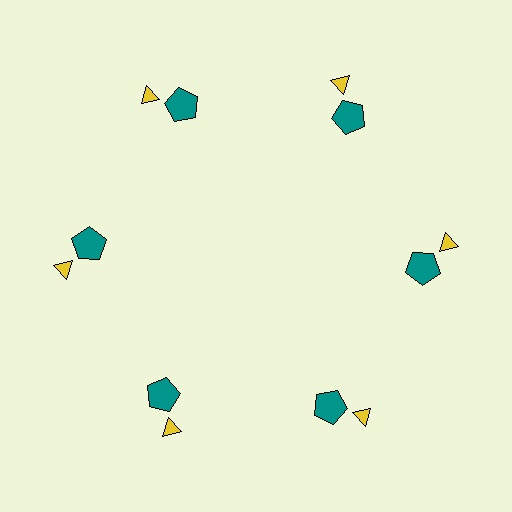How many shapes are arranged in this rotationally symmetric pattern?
There are 12 shapes, arranged in 6 groups of 2.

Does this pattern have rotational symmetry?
Yes, this pattern has 6-fold rotational symmetry. It looks the same after rotating 60 degrees around the center.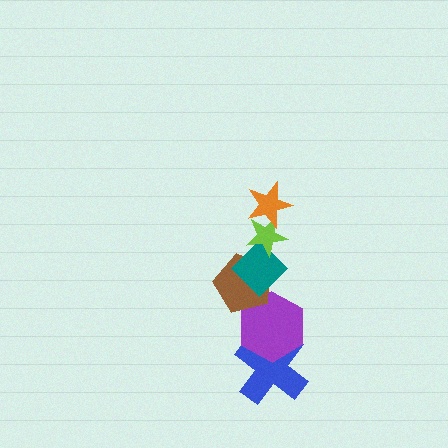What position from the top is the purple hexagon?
The purple hexagon is 5th from the top.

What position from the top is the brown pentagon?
The brown pentagon is 4th from the top.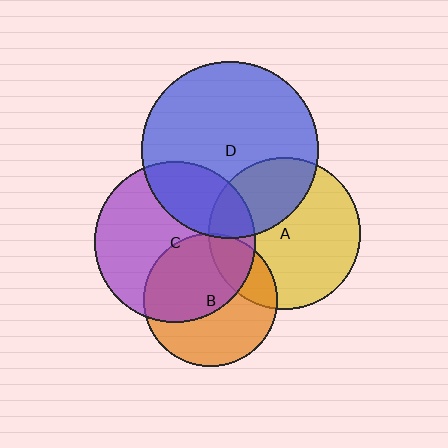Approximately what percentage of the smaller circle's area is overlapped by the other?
Approximately 50%.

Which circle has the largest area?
Circle D (blue).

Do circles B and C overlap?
Yes.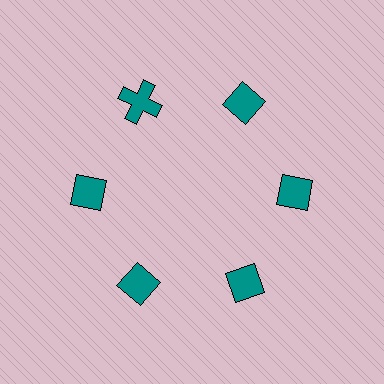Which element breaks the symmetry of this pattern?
The teal cross at roughly the 11 o'clock position breaks the symmetry. All other shapes are teal diamonds.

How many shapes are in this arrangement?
There are 6 shapes arranged in a ring pattern.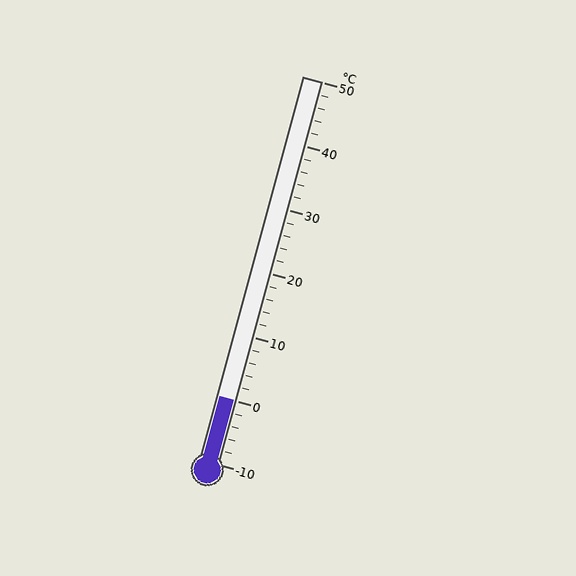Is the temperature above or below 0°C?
The temperature is at 0°C.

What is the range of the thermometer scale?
The thermometer scale ranges from -10°C to 50°C.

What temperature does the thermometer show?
The thermometer shows approximately 0°C.